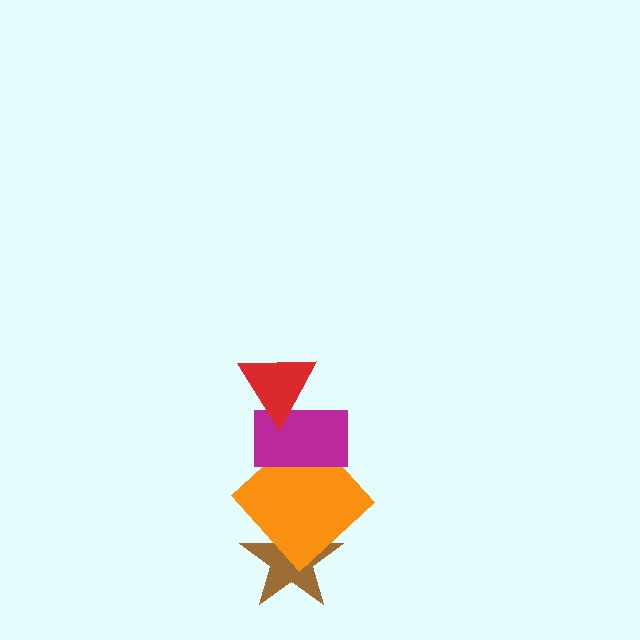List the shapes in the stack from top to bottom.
From top to bottom: the red triangle, the magenta rectangle, the orange diamond, the brown star.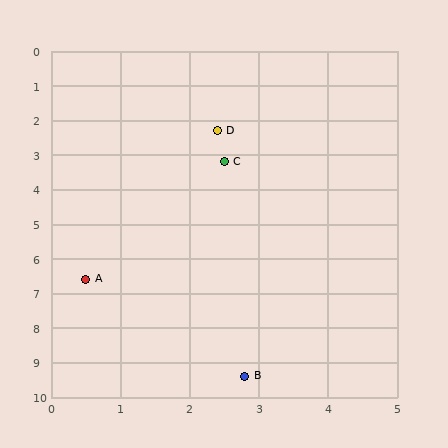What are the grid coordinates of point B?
Point B is at approximately (2.8, 9.4).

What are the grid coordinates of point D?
Point D is at approximately (2.4, 2.3).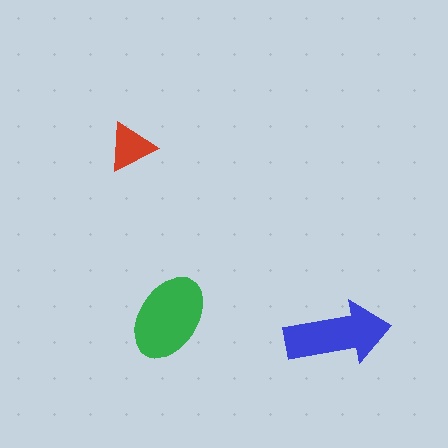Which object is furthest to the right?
The blue arrow is rightmost.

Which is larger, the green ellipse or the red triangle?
The green ellipse.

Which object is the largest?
The green ellipse.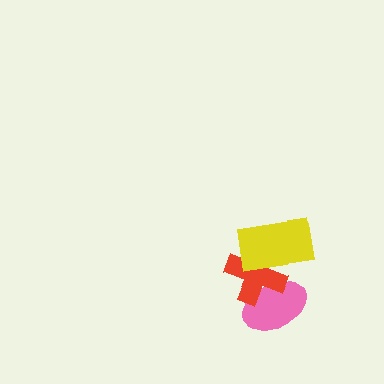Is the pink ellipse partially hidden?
Yes, it is partially covered by another shape.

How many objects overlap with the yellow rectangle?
2 objects overlap with the yellow rectangle.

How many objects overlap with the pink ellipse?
2 objects overlap with the pink ellipse.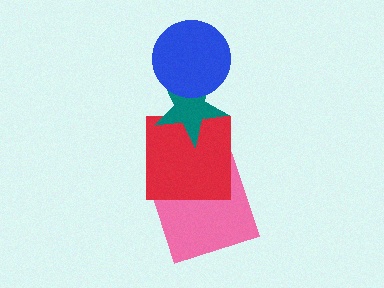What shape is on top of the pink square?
The red square is on top of the pink square.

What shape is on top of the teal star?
The blue circle is on top of the teal star.